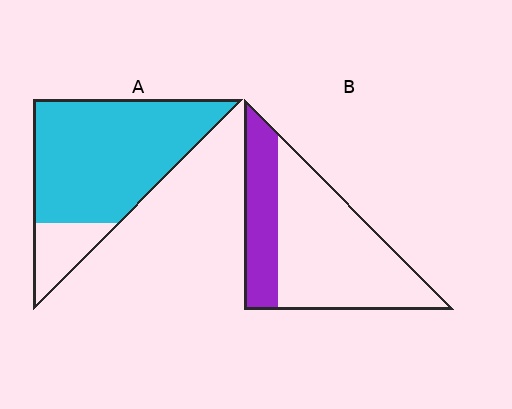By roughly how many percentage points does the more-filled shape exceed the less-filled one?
By roughly 55 percentage points (A over B).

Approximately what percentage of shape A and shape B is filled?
A is approximately 85% and B is approximately 30%.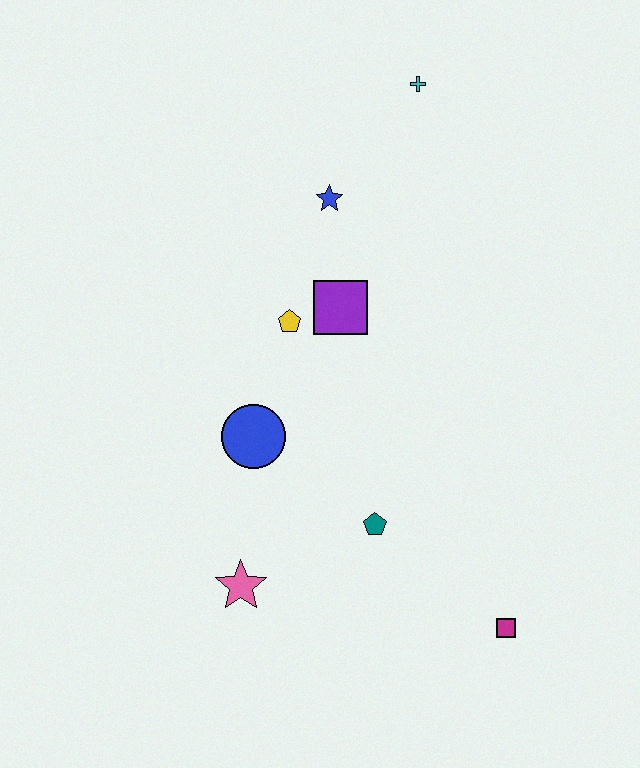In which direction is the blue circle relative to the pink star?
The blue circle is above the pink star.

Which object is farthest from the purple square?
The magenta square is farthest from the purple square.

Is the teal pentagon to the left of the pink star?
No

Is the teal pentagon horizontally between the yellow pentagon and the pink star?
No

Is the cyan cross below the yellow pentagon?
No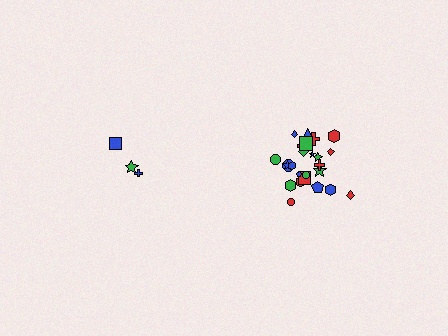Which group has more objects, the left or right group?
The right group.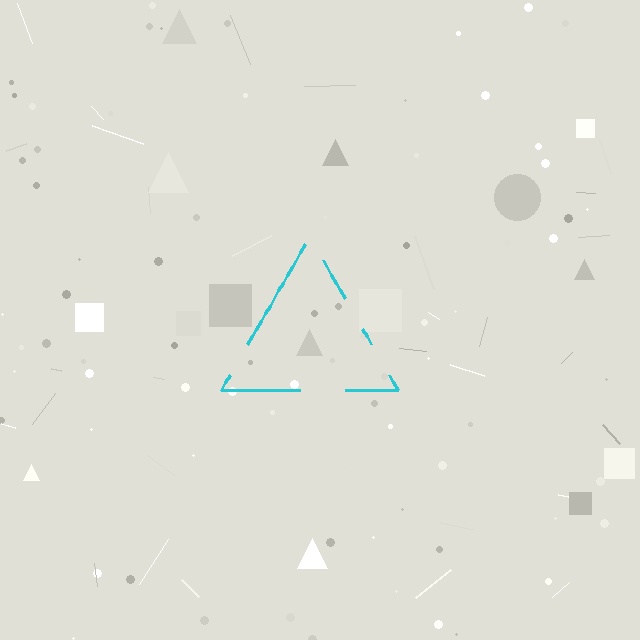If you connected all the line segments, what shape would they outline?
They would outline a triangle.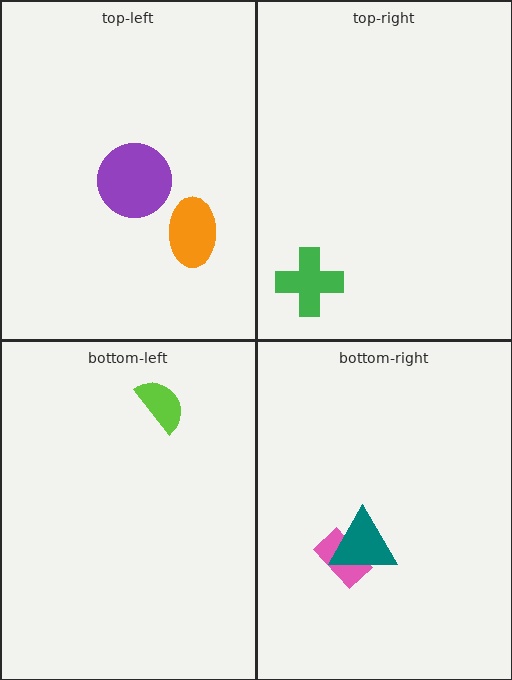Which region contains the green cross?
The top-right region.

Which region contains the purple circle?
The top-left region.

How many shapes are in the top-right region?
1.